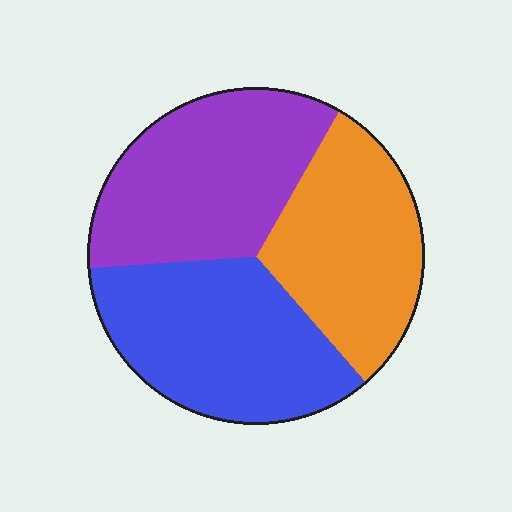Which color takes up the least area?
Orange, at roughly 30%.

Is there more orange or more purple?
Purple.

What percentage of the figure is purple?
Purple covers around 35% of the figure.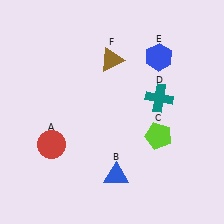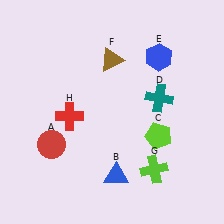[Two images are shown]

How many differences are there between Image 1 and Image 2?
There are 2 differences between the two images.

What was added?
A lime cross (G), a red cross (H) were added in Image 2.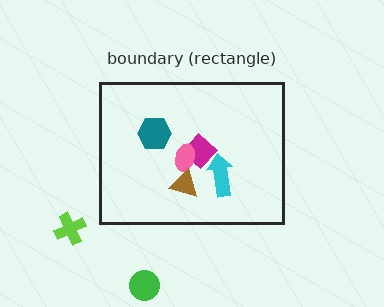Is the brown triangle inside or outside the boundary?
Inside.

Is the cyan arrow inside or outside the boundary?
Inside.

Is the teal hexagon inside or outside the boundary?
Inside.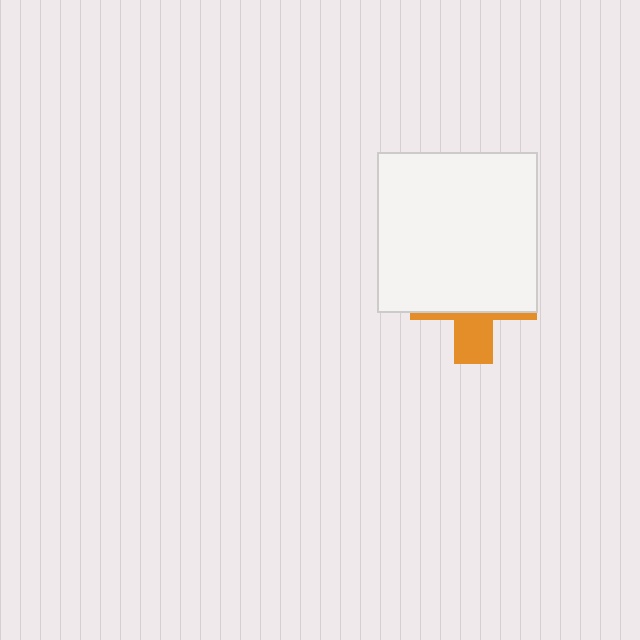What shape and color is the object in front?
The object in front is a white square.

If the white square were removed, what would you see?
You would see the complete orange cross.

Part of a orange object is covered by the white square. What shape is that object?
It is a cross.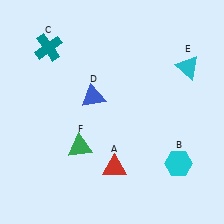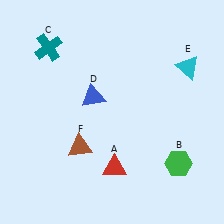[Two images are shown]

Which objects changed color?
B changed from cyan to green. F changed from green to brown.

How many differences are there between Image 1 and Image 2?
There are 2 differences between the two images.